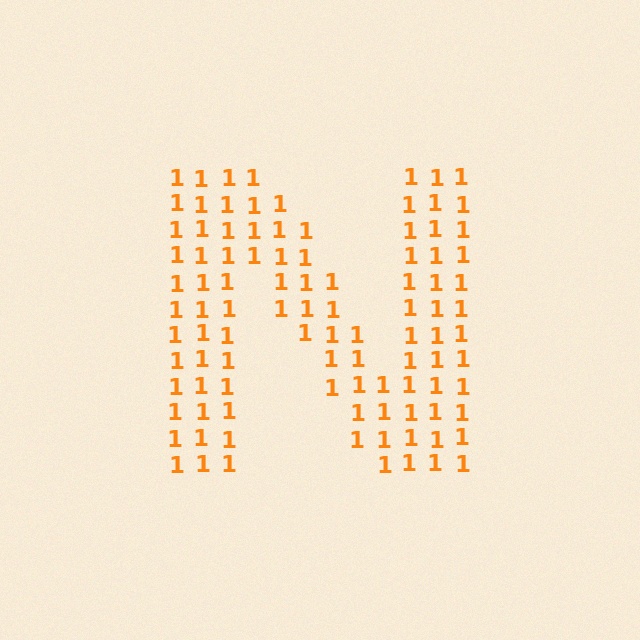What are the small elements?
The small elements are digit 1's.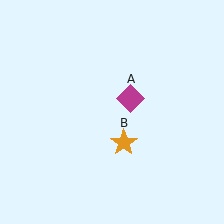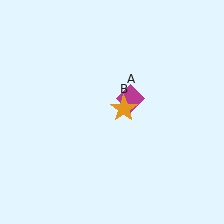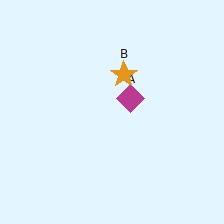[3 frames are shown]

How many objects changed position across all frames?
1 object changed position: orange star (object B).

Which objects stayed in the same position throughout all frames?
Magenta diamond (object A) remained stationary.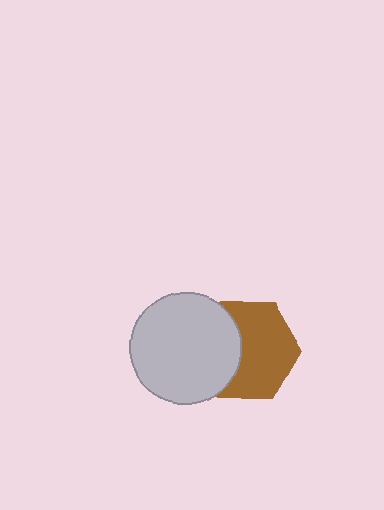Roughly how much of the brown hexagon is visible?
About half of it is visible (roughly 65%).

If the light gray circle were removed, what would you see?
You would see the complete brown hexagon.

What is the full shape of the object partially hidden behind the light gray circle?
The partially hidden object is a brown hexagon.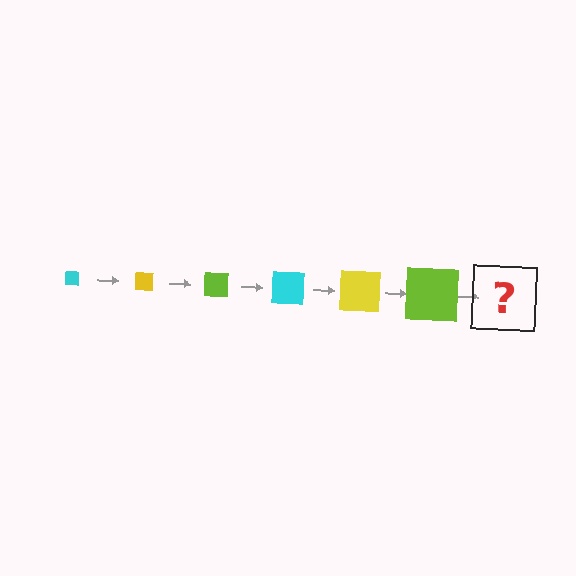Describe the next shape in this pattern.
It should be a cyan square, larger than the previous one.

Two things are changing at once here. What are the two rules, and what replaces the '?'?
The two rules are that the square grows larger each step and the color cycles through cyan, yellow, and lime. The '?' should be a cyan square, larger than the previous one.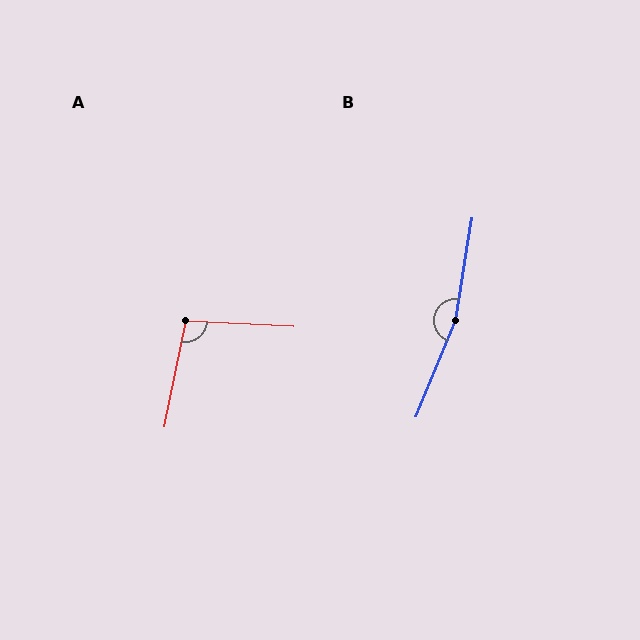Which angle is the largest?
B, at approximately 167 degrees.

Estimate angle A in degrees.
Approximately 99 degrees.